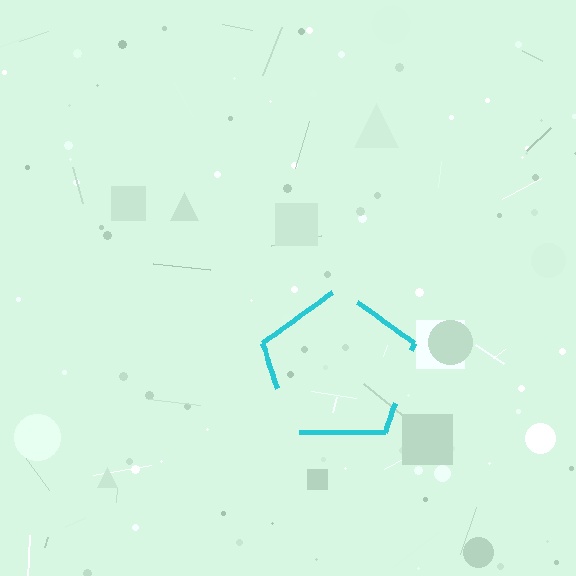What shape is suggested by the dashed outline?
The dashed outline suggests a pentagon.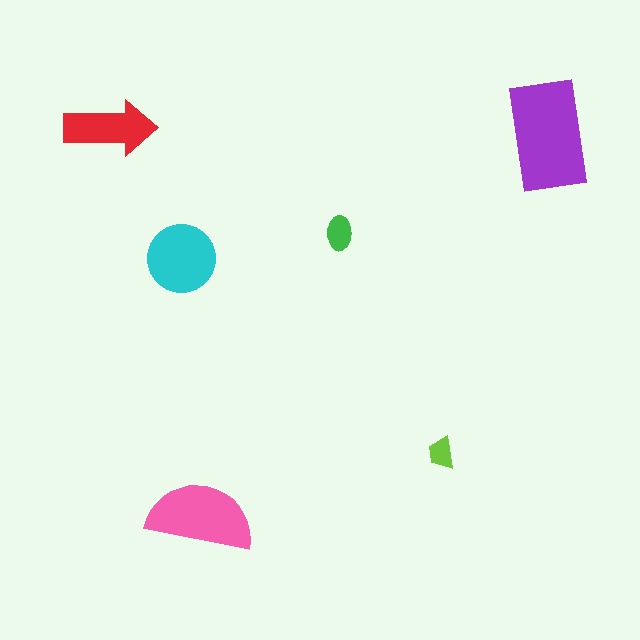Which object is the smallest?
The lime trapezoid.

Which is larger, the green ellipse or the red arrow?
The red arrow.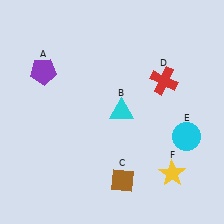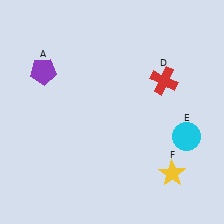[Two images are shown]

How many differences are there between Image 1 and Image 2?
There are 2 differences between the two images.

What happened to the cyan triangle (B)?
The cyan triangle (B) was removed in Image 2. It was in the top-right area of Image 1.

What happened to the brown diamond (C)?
The brown diamond (C) was removed in Image 2. It was in the bottom-right area of Image 1.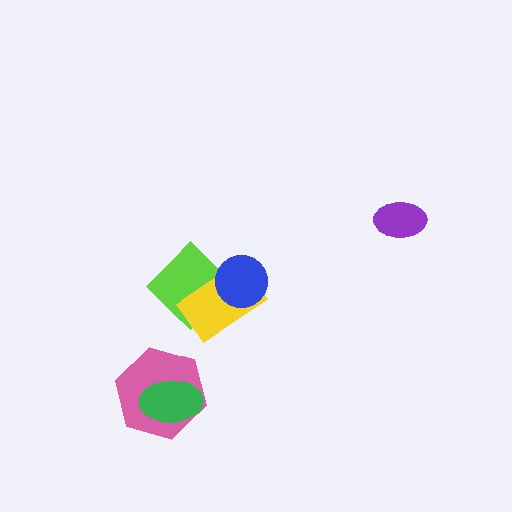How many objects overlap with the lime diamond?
2 objects overlap with the lime diamond.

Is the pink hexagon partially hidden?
Yes, it is partially covered by another shape.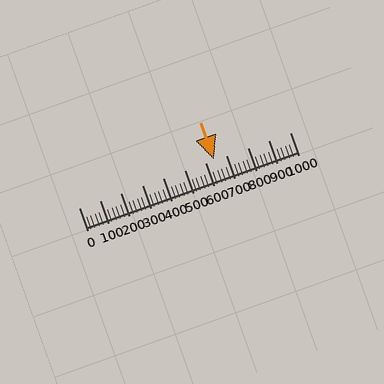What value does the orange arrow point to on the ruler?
The orange arrow points to approximately 640.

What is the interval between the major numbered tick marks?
The major tick marks are spaced 100 units apart.